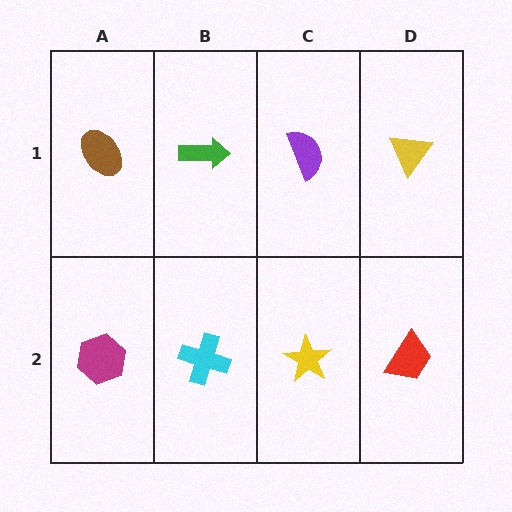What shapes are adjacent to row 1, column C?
A yellow star (row 2, column C), a green arrow (row 1, column B), a yellow triangle (row 1, column D).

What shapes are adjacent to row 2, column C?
A purple semicircle (row 1, column C), a cyan cross (row 2, column B), a red trapezoid (row 2, column D).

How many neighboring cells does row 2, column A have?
2.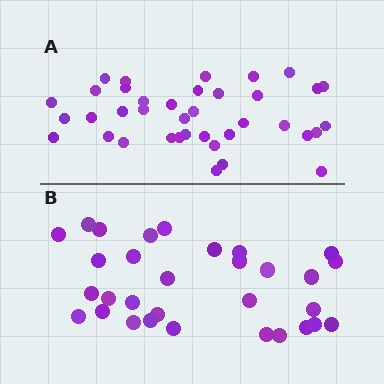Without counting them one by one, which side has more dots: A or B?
Region A (the top region) has more dots.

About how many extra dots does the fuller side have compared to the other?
Region A has roughly 8 or so more dots than region B.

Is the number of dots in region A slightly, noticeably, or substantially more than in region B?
Region A has only slightly more — the two regions are fairly close. The ratio is roughly 1.2 to 1.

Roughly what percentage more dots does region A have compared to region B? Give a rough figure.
About 25% more.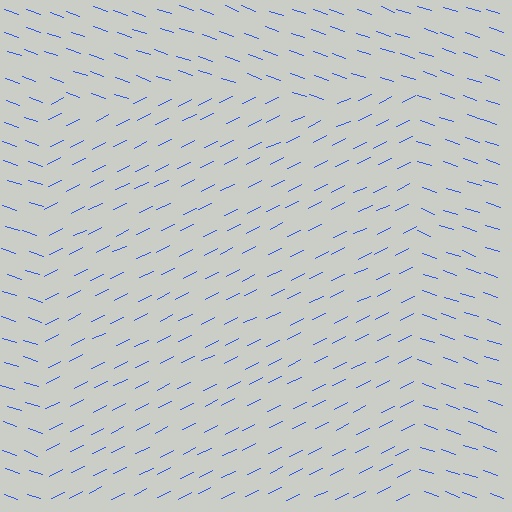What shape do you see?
I see a rectangle.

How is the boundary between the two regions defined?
The boundary is defined purely by a change in line orientation (approximately 45 degrees difference). All lines are the same color and thickness.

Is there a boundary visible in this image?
Yes, there is a texture boundary formed by a change in line orientation.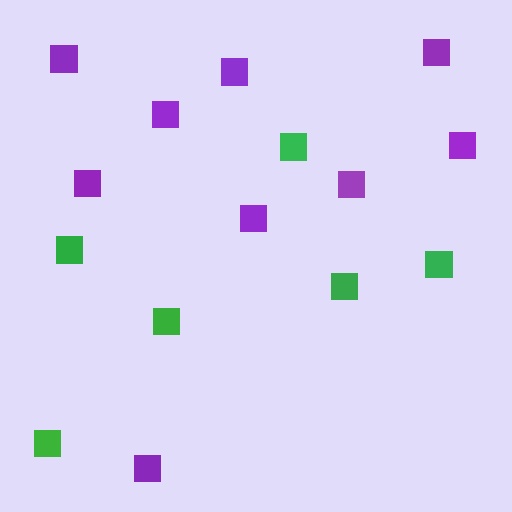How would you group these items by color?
There are 2 groups: one group of green squares (6) and one group of purple squares (9).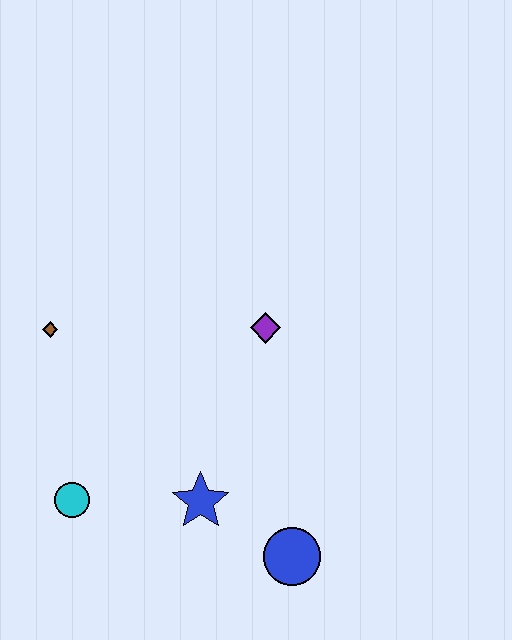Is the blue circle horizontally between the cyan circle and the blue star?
No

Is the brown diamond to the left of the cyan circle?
Yes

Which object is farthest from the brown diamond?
The blue circle is farthest from the brown diamond.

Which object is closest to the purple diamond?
The blue star is closest to the purple diamond.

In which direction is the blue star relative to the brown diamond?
The blue star is below the brown diamond.